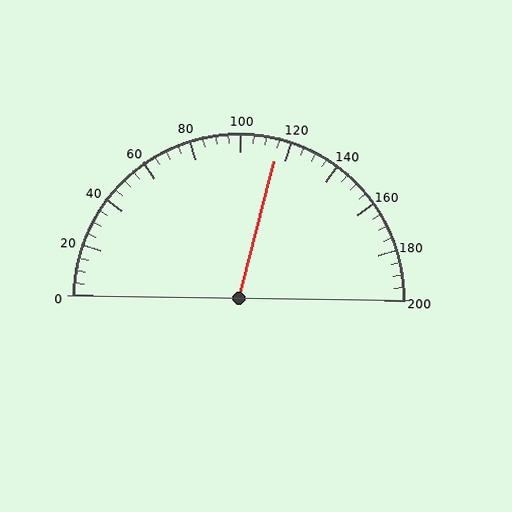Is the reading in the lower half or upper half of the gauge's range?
The reading is in the upper half of the range (0 to 200).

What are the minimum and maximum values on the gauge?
The gauge ranges from 0 to 200.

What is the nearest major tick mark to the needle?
The nearest major tick mark is 120.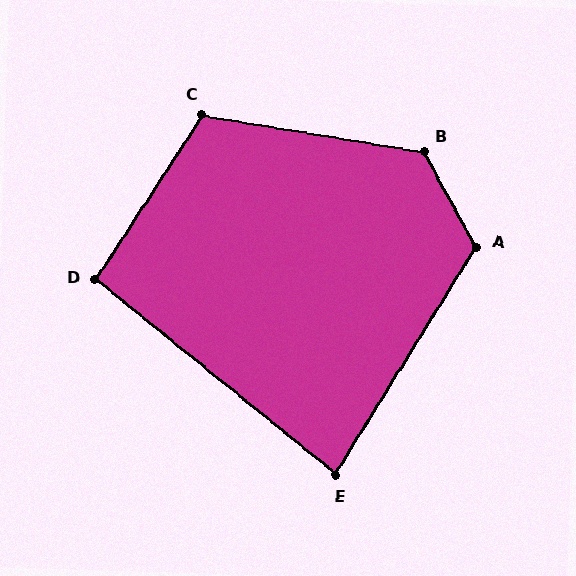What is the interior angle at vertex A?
Approximately 120 degrees (obtuse).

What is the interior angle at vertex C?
Approximately 114 degrees (obtuse).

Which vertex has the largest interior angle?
B, at approximately 128 degrees.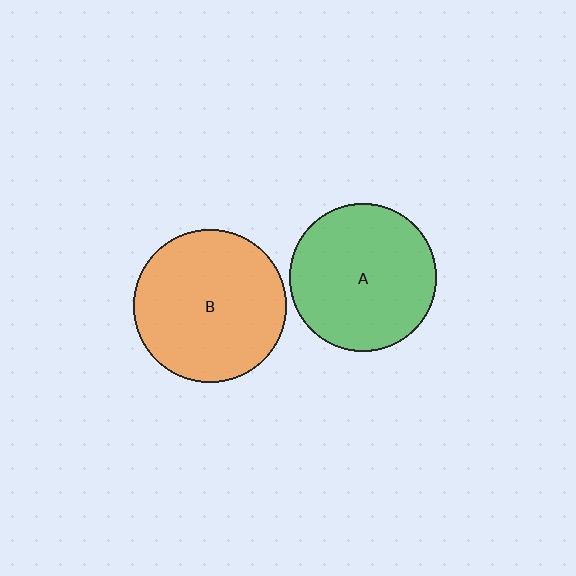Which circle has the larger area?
Circle B (orange).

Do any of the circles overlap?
No, none of the circles overlap.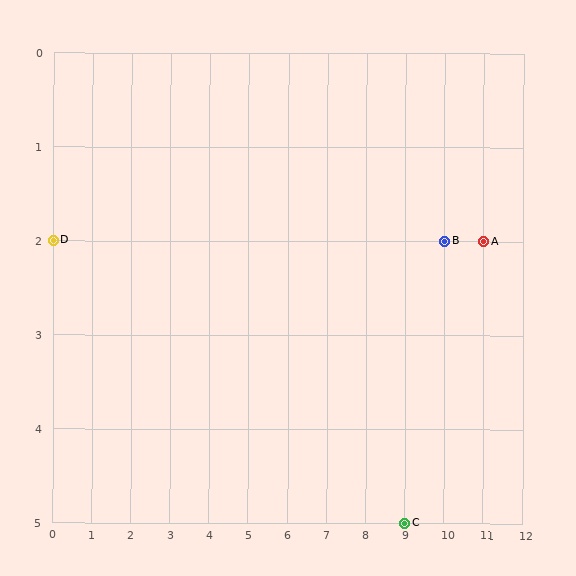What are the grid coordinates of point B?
Point B is at grid coordinates (10, 2).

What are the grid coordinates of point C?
Point C is at grid coordinates (9, 5).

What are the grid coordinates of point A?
Point A is at grid coordinates (11, 2).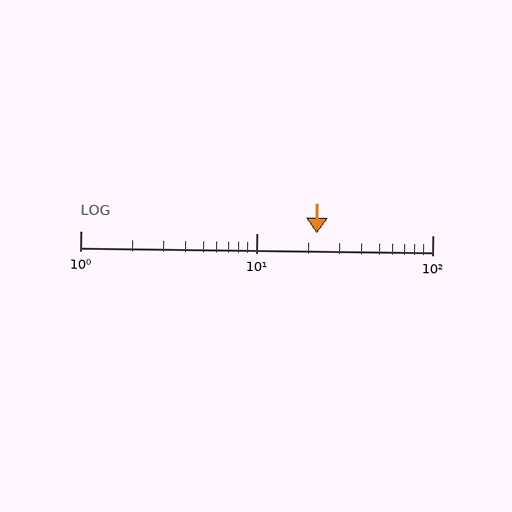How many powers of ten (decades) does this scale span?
The scale spans 2 decades, from 1 to 100.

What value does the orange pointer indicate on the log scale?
The pointer indicates approximately 22.